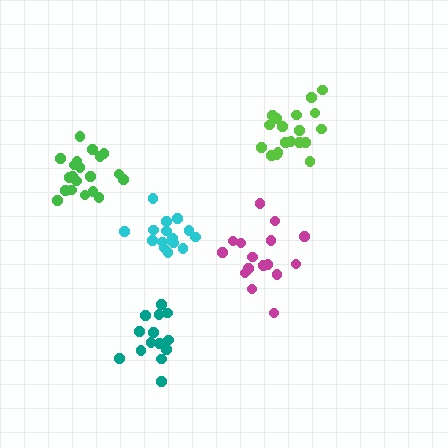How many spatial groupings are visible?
There are 5 spatial groupings.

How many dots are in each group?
Group 1: 19 dots, Group 2: 16 dots, Group 3: 15 dots, Group 4: 14 dots, Group 5: 20 dots (84 total).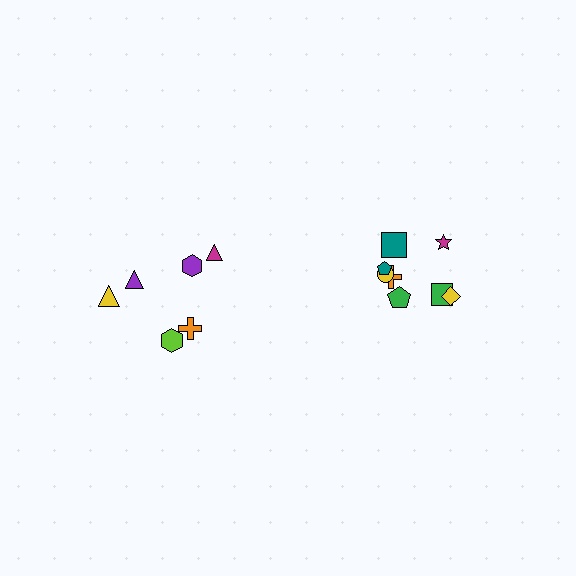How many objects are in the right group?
There are 8 objects.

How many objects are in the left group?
There are 6 objects.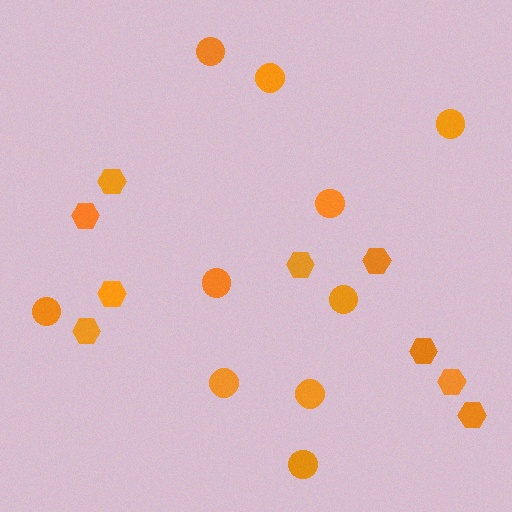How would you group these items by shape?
There are 2 groups: one group of circles (10) and one group of hexagons (9).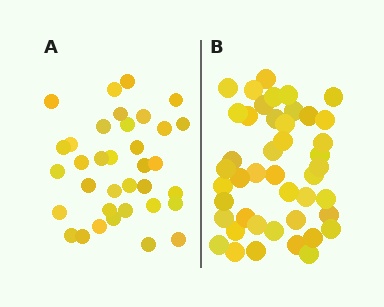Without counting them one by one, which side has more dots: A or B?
Region B (the right region) has more dots.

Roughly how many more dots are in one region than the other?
Region B has roughly 8 or so more dots than region A.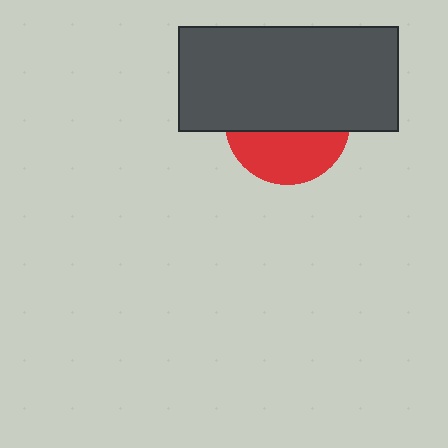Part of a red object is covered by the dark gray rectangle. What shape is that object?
It is a circle.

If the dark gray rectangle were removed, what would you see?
You would see the complete red circle.